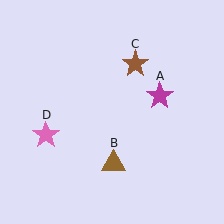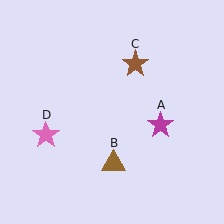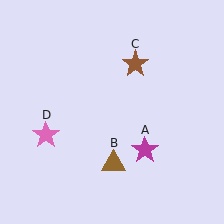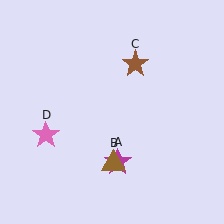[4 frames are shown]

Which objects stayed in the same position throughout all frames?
Brown triangle (object B) and brown star (object C) and pink star (object D) remained stationary.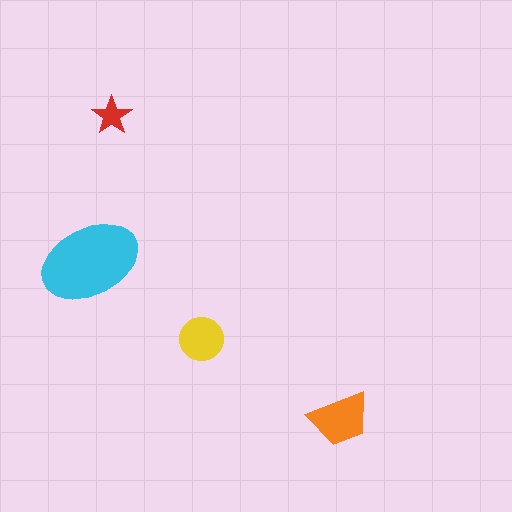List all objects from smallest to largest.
The red star, the yellow circle, the orange trapezoid, the cyan ellipse.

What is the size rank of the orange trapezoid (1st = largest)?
2nd.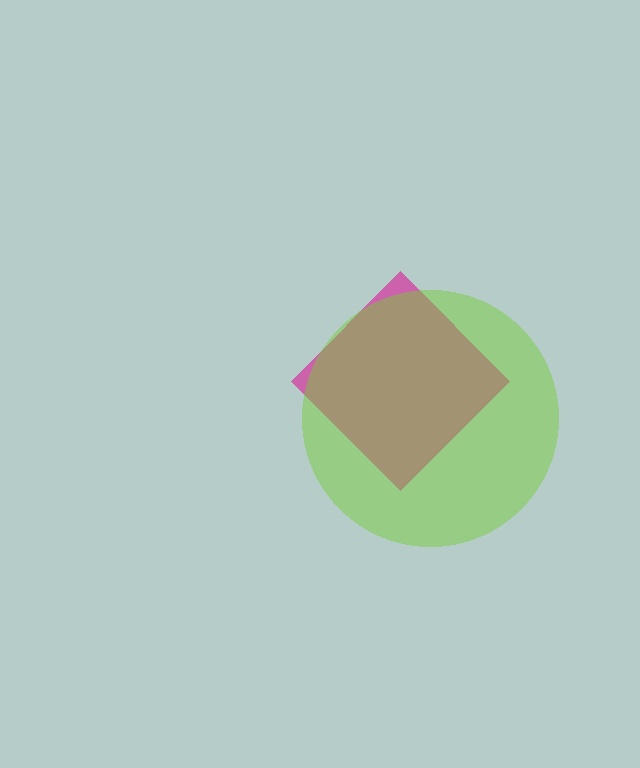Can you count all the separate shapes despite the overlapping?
Yes, there are 2 separate shapes.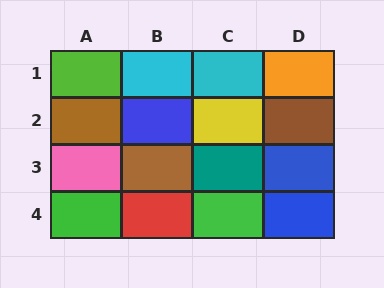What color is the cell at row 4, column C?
Green.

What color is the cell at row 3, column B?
Brown.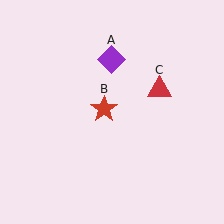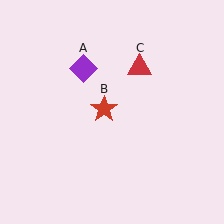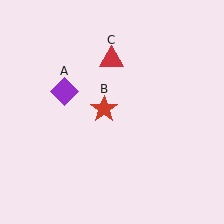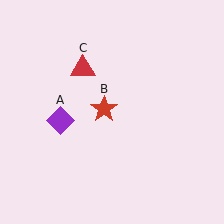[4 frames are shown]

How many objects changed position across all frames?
2 objects changed position: purple diamond (object A), red triangle (object C).